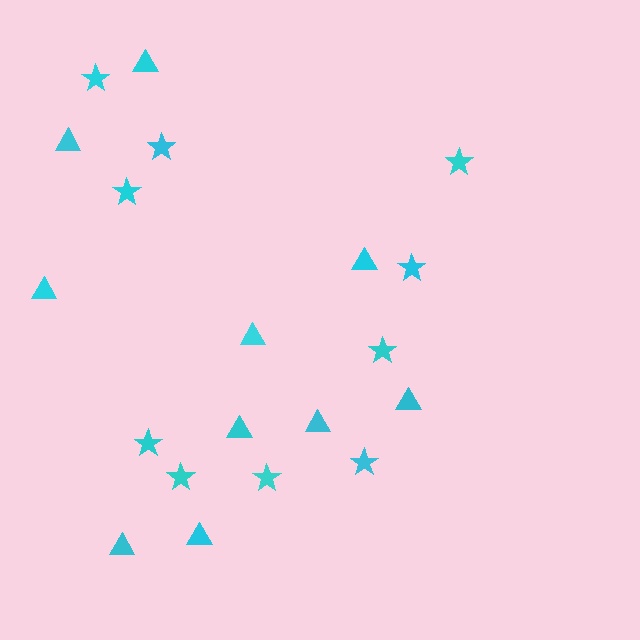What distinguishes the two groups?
There are 2 groups: one group of triangles (10) and one group of stars (10).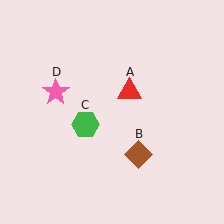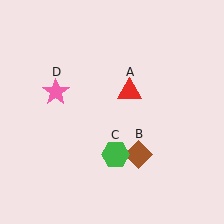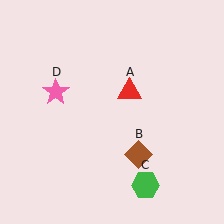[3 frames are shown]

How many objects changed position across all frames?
1 object changed position: green hexagon (object C).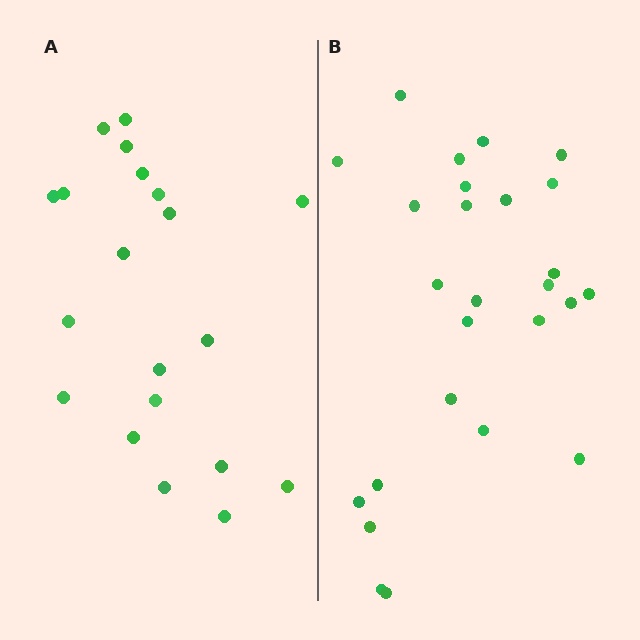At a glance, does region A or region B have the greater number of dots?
Region B (the right region) has more dots.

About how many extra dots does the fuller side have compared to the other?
Region B has about 6 more dots than region A.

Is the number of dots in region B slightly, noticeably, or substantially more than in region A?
Region B has noticeably more, but not dramatically so. The ratio is roughly 1.3 to 1.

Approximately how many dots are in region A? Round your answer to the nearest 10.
About 20 dots.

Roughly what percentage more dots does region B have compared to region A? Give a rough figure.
About 30% more.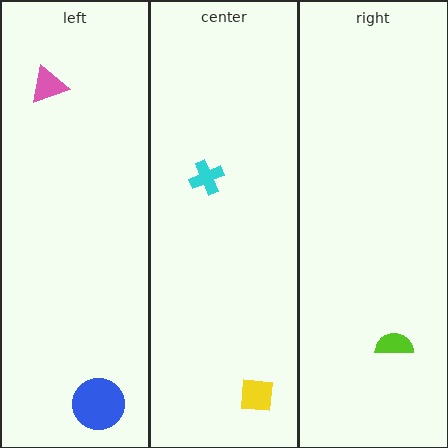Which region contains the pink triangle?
The left region.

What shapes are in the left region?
The pink triangle, the blue circle.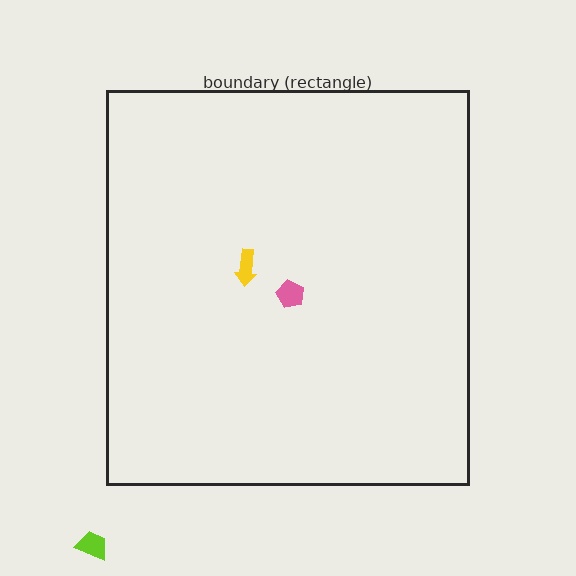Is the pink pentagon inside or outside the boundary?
Inside.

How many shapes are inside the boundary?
2 inside, 1 outside.